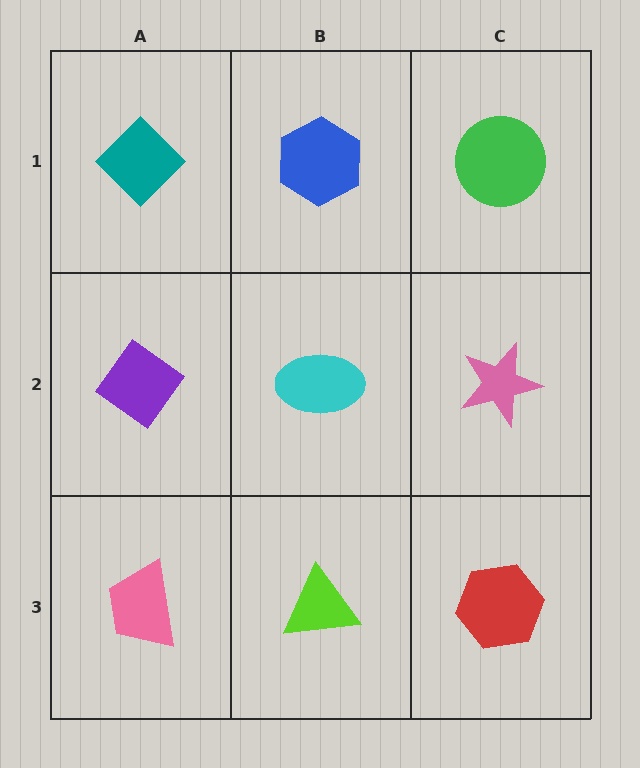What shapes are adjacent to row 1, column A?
A purple diamond (row 2, column A), a blue hexagon (row 1, column B).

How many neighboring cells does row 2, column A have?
3.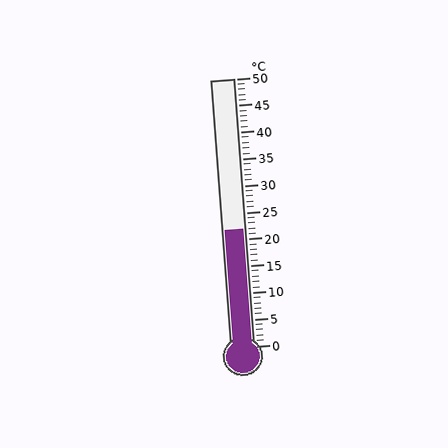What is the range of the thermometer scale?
The thermometer scale ranges from 0°C to 50°C.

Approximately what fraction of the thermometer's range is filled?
The thermometer is filled to approximately 45% of its range.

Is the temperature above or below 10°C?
The temperature is above 10°C.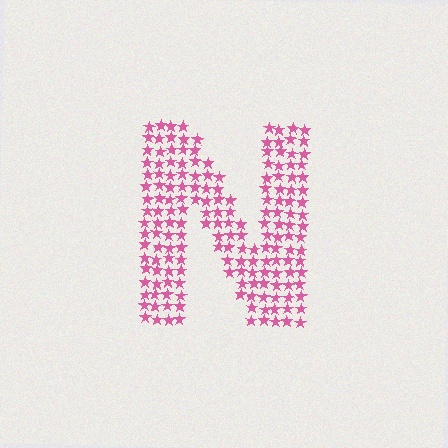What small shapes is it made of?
It is made of small stars.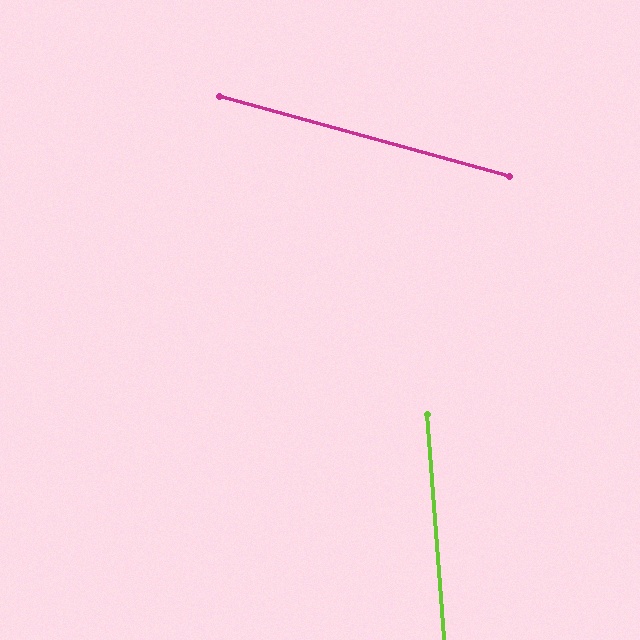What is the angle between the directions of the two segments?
Approximately 70 degrees.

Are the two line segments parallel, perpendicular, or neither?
Neither parallel nor perpendicular — they differ by about 70°.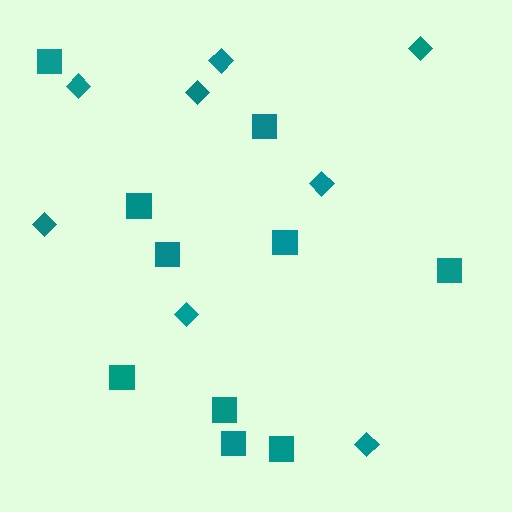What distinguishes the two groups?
There are 2 groups: one group of diamonds (8) and one group of squares (10).